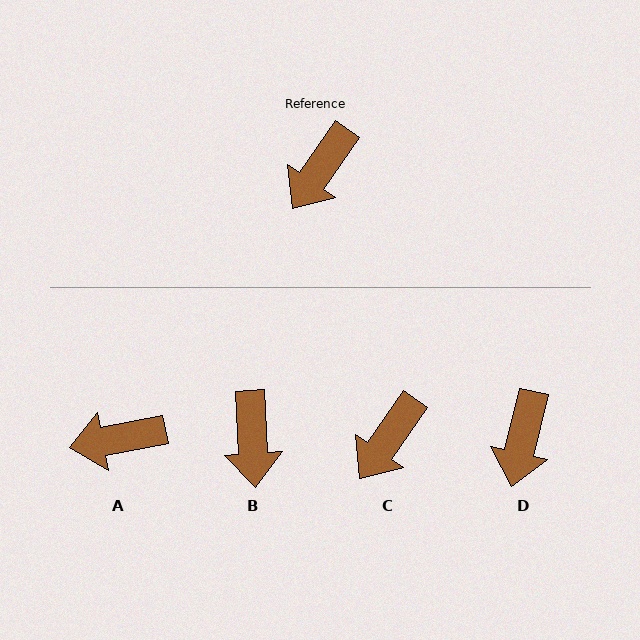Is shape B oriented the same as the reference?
No, it is off by about 38 degrees.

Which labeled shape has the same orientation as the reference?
C.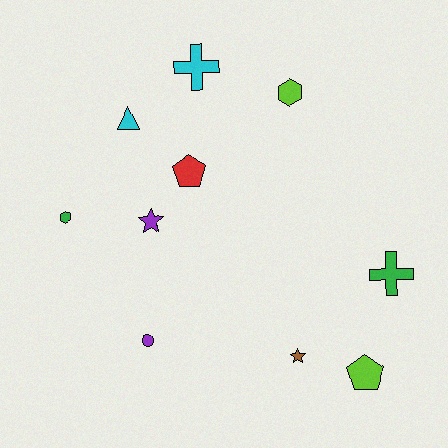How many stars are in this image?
There are 2 stars.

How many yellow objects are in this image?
There are no yellow objects.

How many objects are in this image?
There are 10 objects.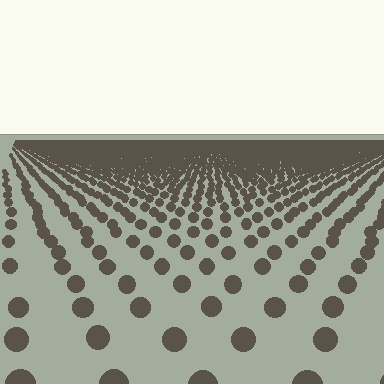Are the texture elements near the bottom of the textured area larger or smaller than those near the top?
Larger. Near the bottom, elements are closer to the viewer and appear at a bigger on-screen size.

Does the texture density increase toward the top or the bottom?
Density increases toward the top.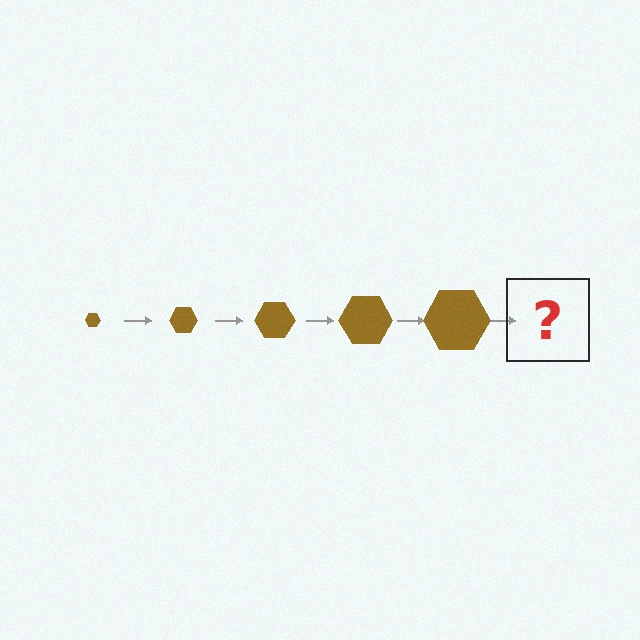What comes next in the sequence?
The next element should be a brown hexagon, larger than the previous one.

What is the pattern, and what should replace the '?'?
The pattern is that the hexagon gets progressively larger each step. The '?' should be a brown hexagon, larger than the previous one.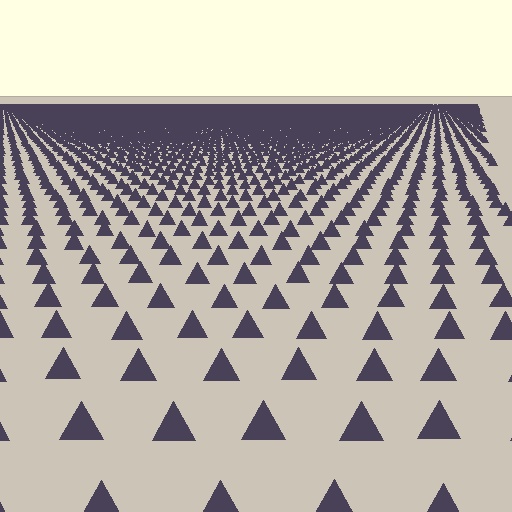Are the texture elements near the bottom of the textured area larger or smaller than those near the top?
Larger. Near the bottom, elements are closer to the viewer and appear at a bigger on-screen size.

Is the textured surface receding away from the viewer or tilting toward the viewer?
The surface is receding away from the viewer. Texture elements get smaller and denser toward the top.